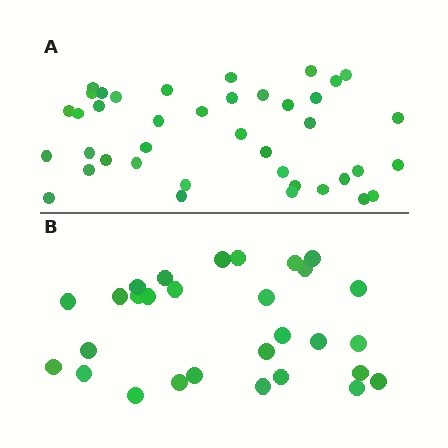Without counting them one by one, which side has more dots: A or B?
Region A (the top region) has more dots.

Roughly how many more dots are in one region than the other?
Region A has roughly 12 or so more dots than region B.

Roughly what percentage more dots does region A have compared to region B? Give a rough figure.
About 40% more.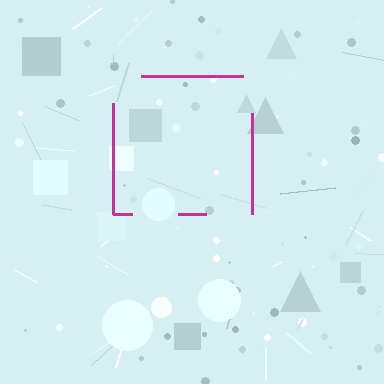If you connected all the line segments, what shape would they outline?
They would outline a square.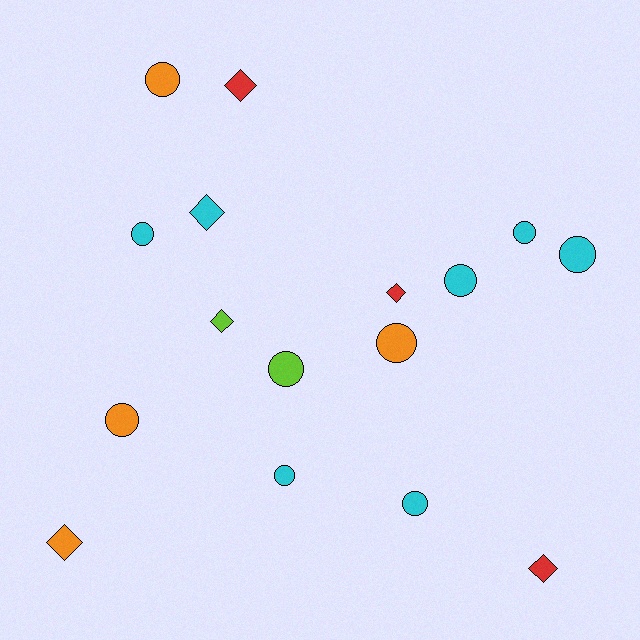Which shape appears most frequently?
Circle, with 10 objects.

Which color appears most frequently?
Cyan, with 7 objects.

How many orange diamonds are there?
There is 1 orange diamond.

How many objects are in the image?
There are 16 objects.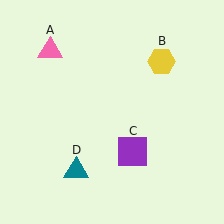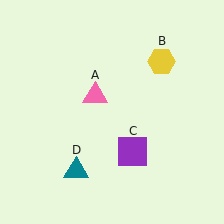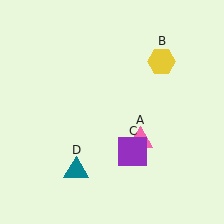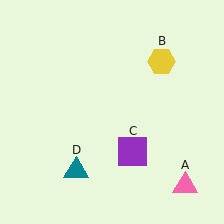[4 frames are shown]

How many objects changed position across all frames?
1 object changed position: pink triangle (object A).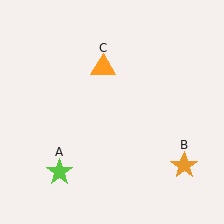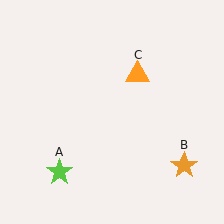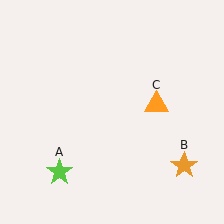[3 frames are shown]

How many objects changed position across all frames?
1 object changed position: orange triangle (object C).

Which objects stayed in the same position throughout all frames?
Lime star (object A) and orange star (object B) remained stationary.